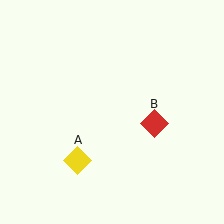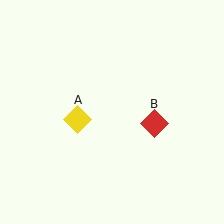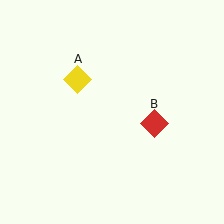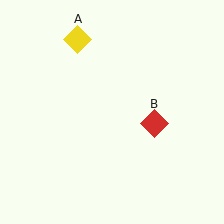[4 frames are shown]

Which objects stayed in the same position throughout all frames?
Red diamond (object B) remained stationary.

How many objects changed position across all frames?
1 object changed position: yellow diamond (object A).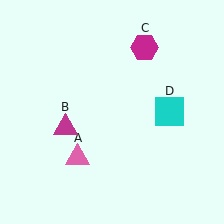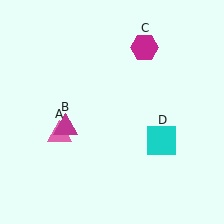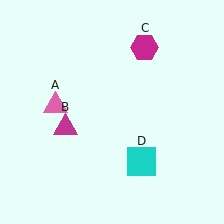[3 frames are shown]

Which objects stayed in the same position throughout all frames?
Magenta triangle (object B) and magenta hexagon (object C) remained stationary.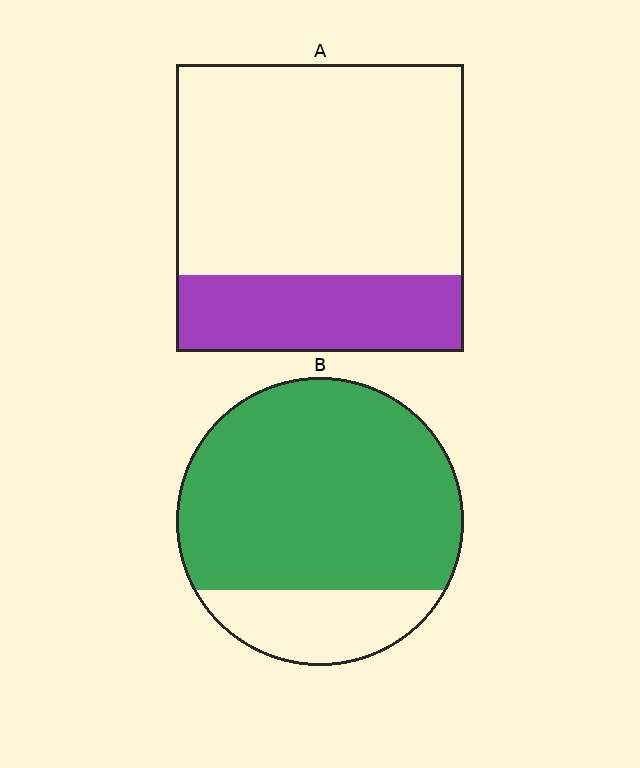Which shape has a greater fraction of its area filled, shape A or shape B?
Shape B.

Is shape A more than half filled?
No.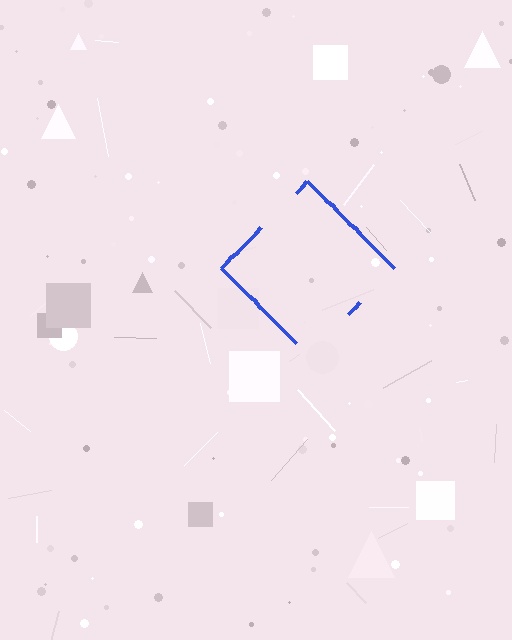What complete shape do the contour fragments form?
The contour fragments form a diamond.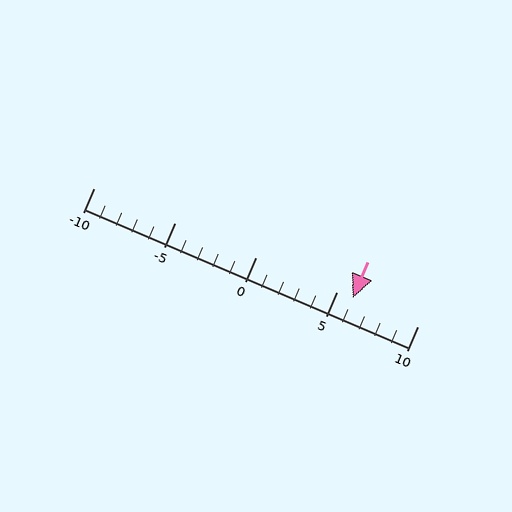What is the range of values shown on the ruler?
The ruler shows values from -10 to 10.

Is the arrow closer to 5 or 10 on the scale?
The arrow is closer to 5.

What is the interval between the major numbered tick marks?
The major tick marks are spaced 5 units apart.